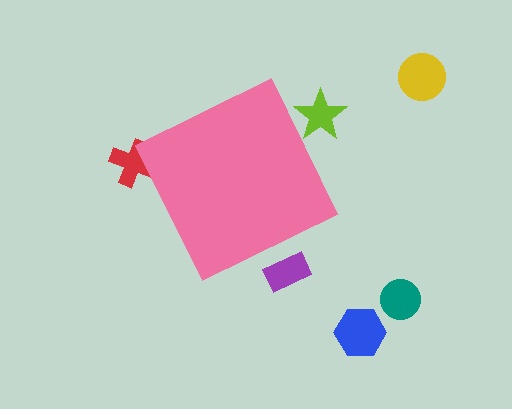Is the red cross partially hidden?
Yes, the red cross is partially hidden behind the pink diamond.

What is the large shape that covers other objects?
A pink diamond.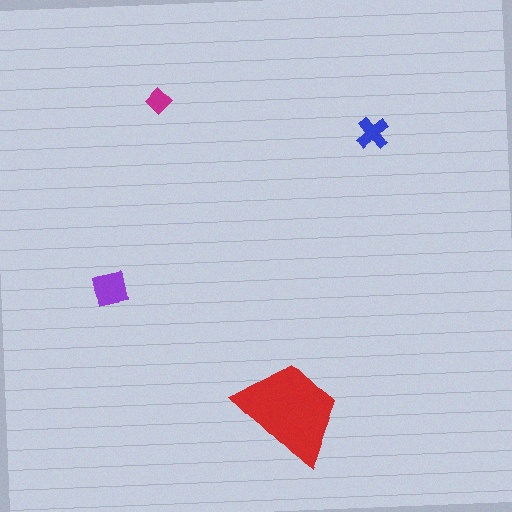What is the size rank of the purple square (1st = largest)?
2nd.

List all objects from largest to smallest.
The red trapezoid, the purple square, the blue cross, the magenta diamond.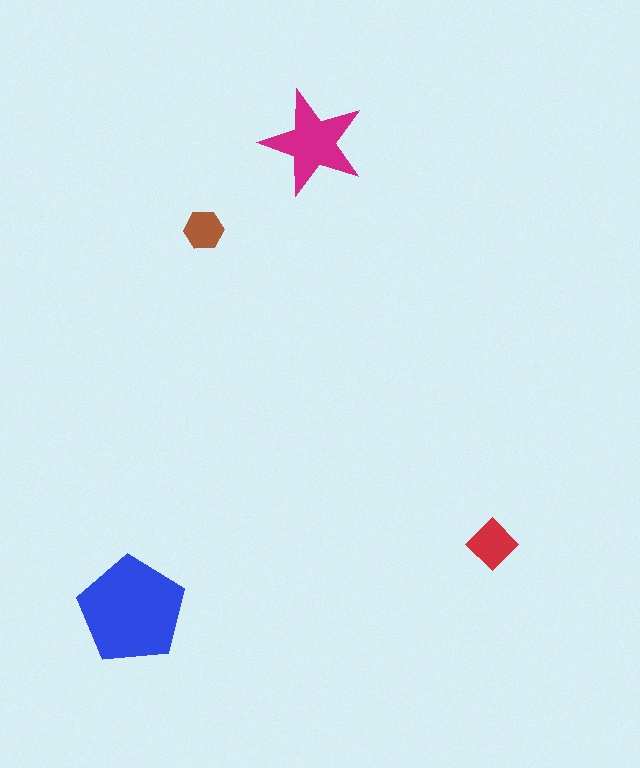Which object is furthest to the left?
The blue pentagon is leftmost.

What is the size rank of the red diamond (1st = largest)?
3rd.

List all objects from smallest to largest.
The brown hexagon, the red diamond, the magenta star, the blue pentagon.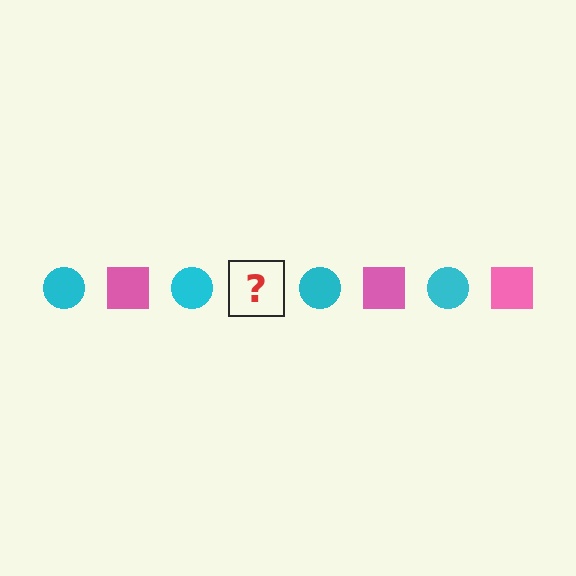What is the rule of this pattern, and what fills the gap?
The rule is that the pattern alternates between cyan circle and pink square. The gap should be filled with a pink square.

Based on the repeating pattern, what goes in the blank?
The blank should be a pink square.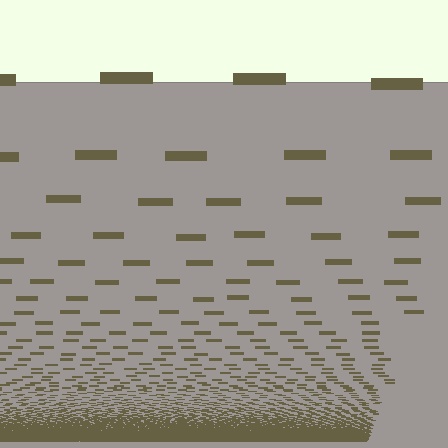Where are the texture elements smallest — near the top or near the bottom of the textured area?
Near the bottom.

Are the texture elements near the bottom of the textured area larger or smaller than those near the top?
Smaller. The gradient is inverted — elements near the bottom are smaller and denser.